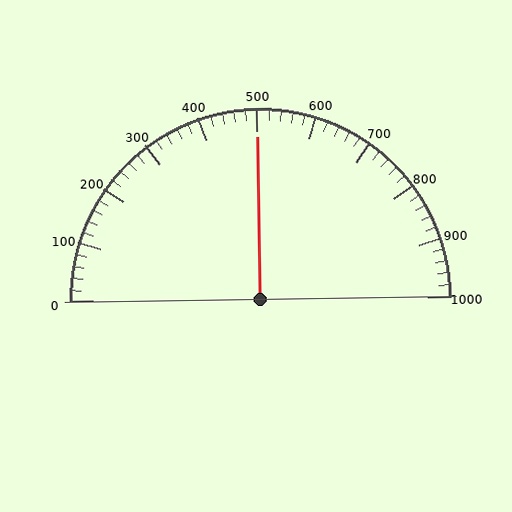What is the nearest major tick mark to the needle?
The nearest major tick mark is 500.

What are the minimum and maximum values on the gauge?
The gauge ranges from 0 to 1000.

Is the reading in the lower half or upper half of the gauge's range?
The reading is in the upper half of the range (0 to 1000).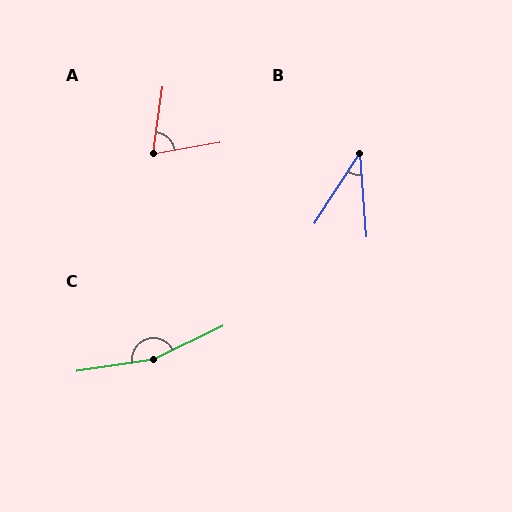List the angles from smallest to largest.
B (37°), A (72°), C (163°).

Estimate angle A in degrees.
Approximately 72 degrees.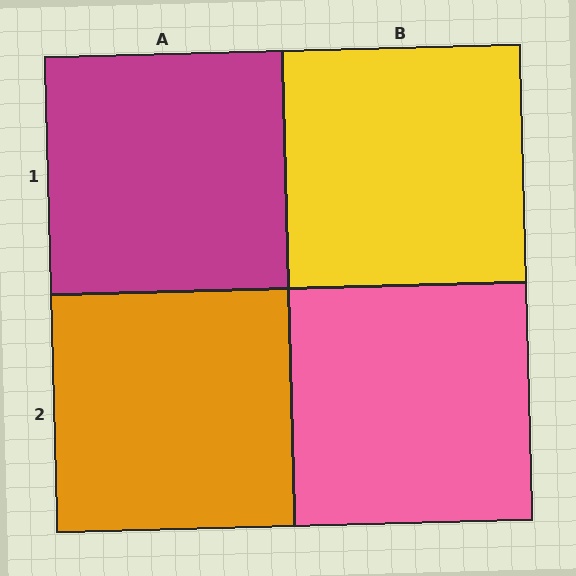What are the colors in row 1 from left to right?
Magenta, yellow.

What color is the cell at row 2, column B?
Pink.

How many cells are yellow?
1 cell is yellow.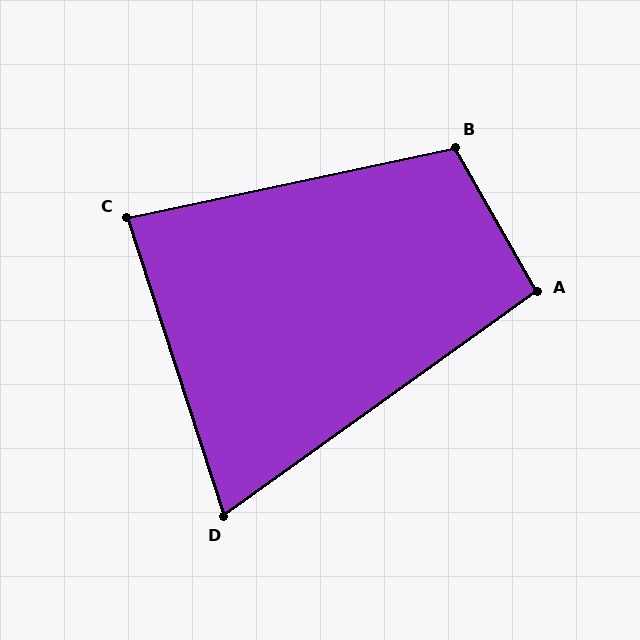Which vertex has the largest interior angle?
B, at approximately 108 degrees.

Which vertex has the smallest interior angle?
D, at approximately 72 degrees.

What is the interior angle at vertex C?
Approximately 84 degrees (acute).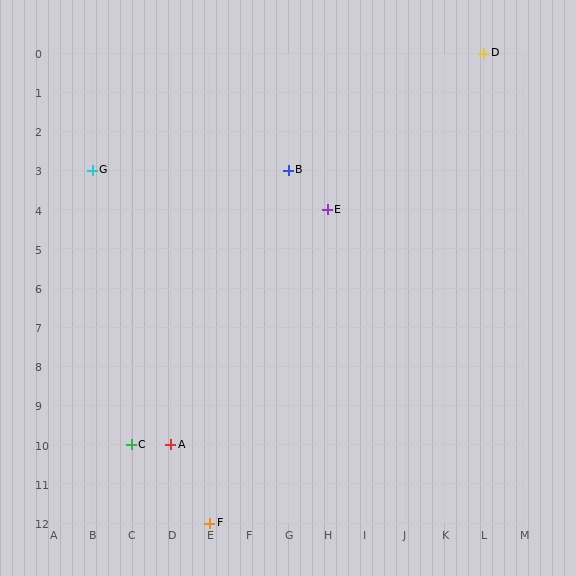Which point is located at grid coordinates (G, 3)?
Point B is at (G, 3).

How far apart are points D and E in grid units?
Points D and E are 4 columns and 4 rows apart (about 5.7 grid units diagonally).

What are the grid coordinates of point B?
Point B is at grid coordinates (G, 3).